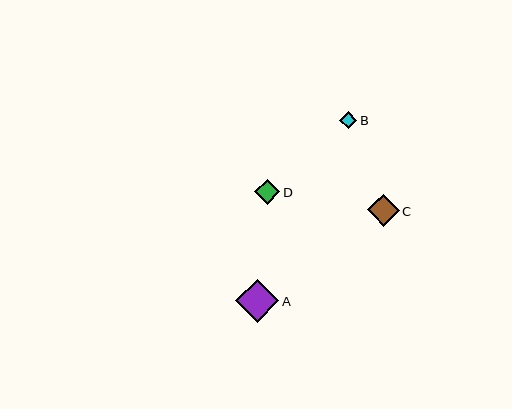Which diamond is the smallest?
Diamond B is the smallest with a size of approximately 17 pixels.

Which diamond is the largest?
Diamond A is the largest with a size of approximately 43 pixels.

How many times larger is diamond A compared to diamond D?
Diamond A is approximately 1.7 times the size of diamond D.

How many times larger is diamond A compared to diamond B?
Diamond A is approximately 2.5 times the size of diamond B.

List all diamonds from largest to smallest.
From largest to smallest: A, C, D, B.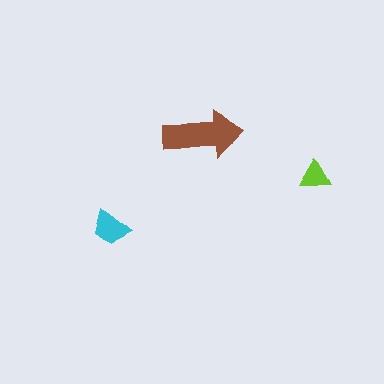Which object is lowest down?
The cyan trapezoid is bottommost.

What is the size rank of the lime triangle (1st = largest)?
3rd.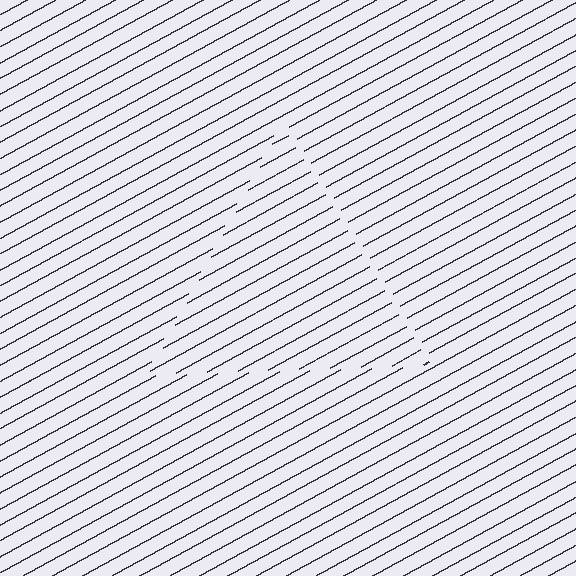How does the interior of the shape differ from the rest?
The interior of the shape contains the same grating, shifted by half a period — the contour is defined by the phase discontinuity where line-ends from the inner and outer gratings abut.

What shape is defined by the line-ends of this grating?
An illusory triangle. The interior of the shape contains the same grating, shifted by half a period — the contour is defined by the phase discontinuity where line-ends from the inner and outer gratings abut.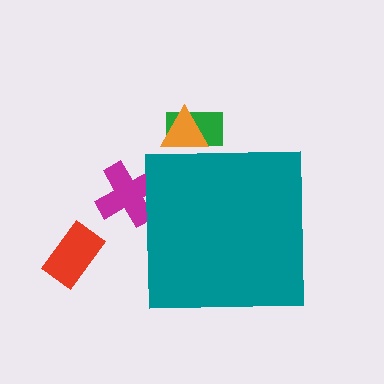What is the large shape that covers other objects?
A teal square.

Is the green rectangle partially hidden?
Yes, the green rectangle is partially hidden behind the teal square.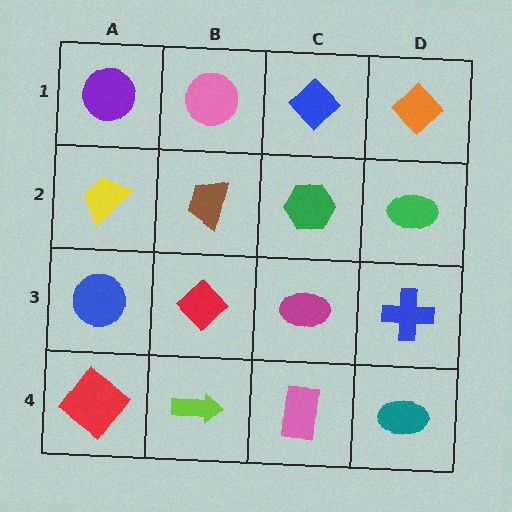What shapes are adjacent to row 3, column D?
A green ellipse (row 2, column D), a teal ellipse (row 4, column D), a magenta ellipse (row 3, column C).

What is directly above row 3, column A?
A yellow trapezoid.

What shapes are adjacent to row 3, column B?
A brown trapezoid (row 2, column B), a lime arrow (row 4, column B), a blue circle (row 3, column A), a magenta ellipse (row 3, column C).